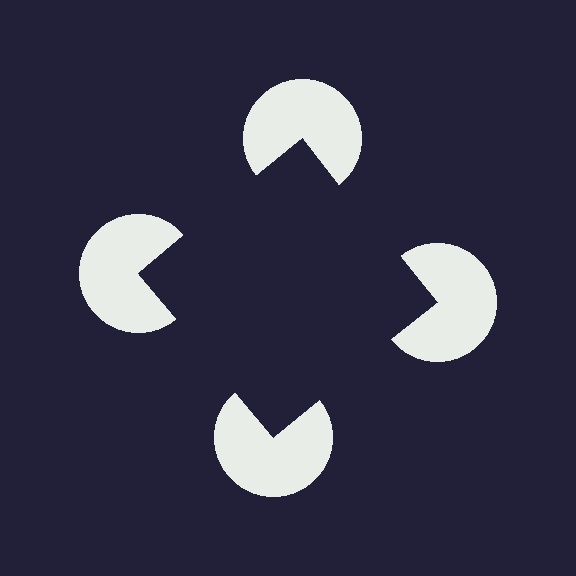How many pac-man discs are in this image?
There are 4 — one at each vertex of the illusory square.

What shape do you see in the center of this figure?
An illusory square — its edges are inferred from the aligned wedge cuts in the pac-man discs, not physically drawn.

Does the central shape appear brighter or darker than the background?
It typically appears slightly darker than the background, even though no actual brightness change is drawn.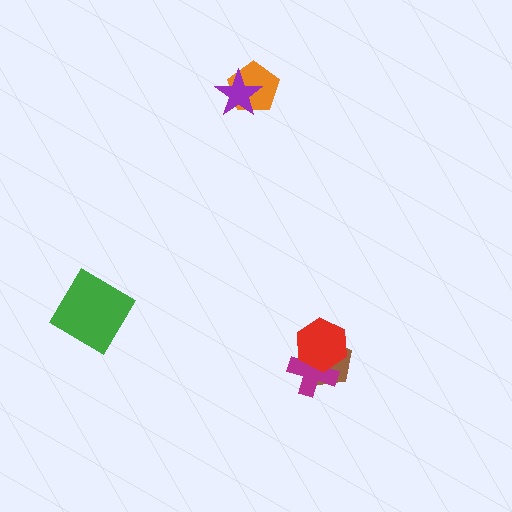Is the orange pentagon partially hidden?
Yes, it is partially covered by another shape.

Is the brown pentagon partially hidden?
Yes, it is partially covered by another shape.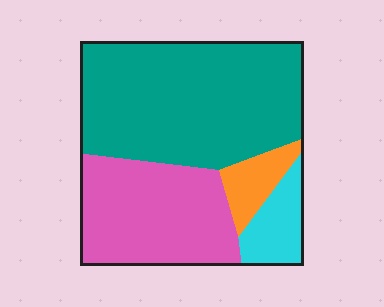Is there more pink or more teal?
Teal.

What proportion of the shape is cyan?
Cyan takes up less than a quarter of the shape.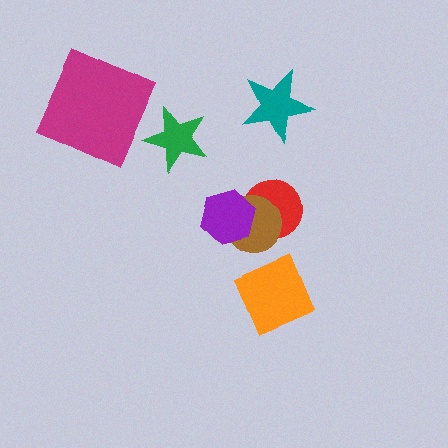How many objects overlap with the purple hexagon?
2 objects overlap with the purple hexagon.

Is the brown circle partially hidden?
Yes, it is partially covered by another shape.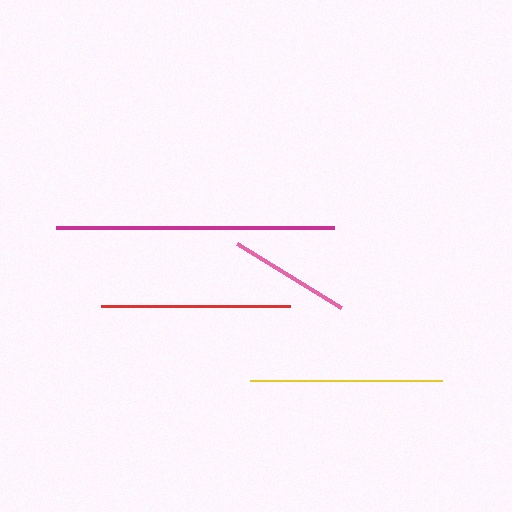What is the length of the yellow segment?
The yellow segment is approximately 192 pixels long.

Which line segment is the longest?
The magenta line is the longest at approximately 278 pixels.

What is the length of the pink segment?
The pink segment is approximately 122 pixels long.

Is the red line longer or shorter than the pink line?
The red line is longer than the pink line.